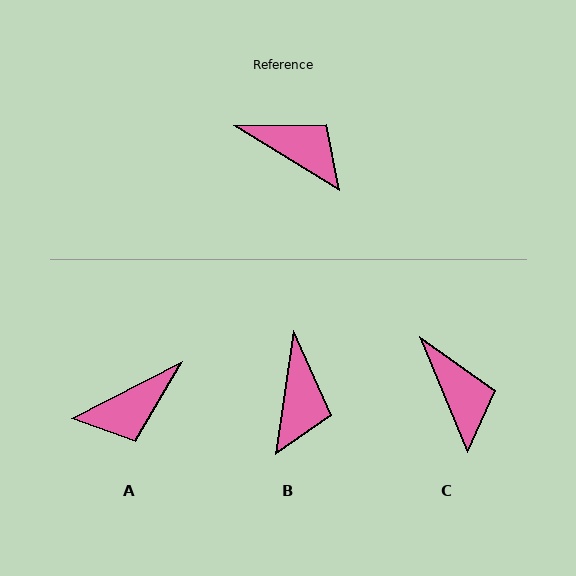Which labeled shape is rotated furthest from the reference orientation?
A, about 121 degrees away.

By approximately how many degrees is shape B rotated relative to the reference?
Approximately 67 degrees clockwise.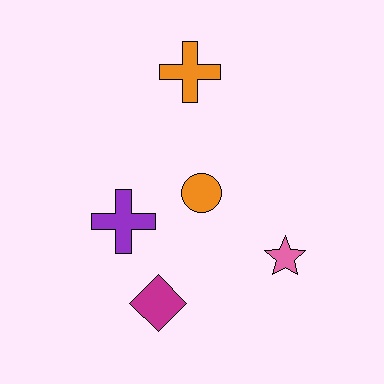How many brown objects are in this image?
There are no brown objects.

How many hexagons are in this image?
There are no hexagons.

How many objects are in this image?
There are 5 objects.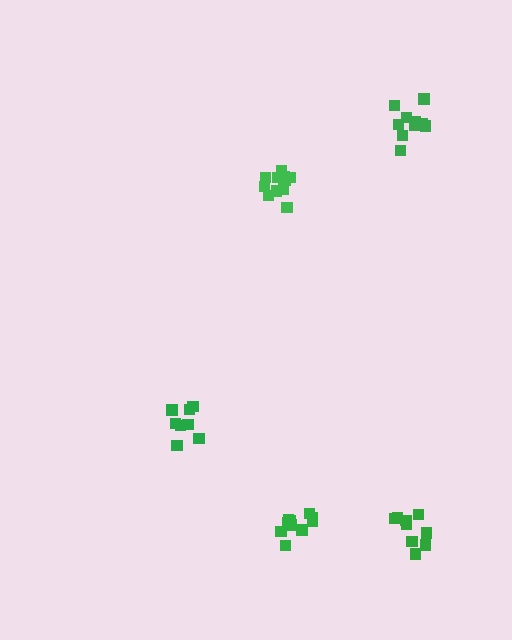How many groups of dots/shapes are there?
There are 5 groups.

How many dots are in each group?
Group 1: 10 dots, Group 2: 10 dots, Group 3: 10 dots, Group 4: 8 dots, Group 5: 13 dots (51 total).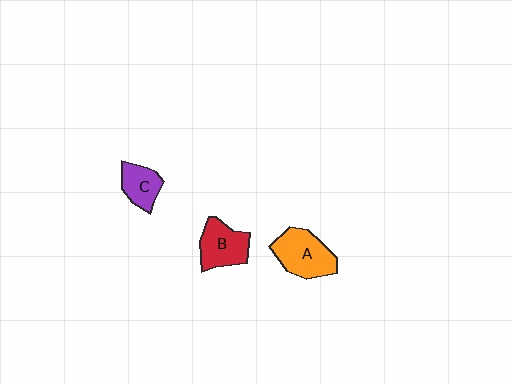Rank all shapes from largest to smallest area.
From largest to smallest: A (orange), B (red), C (purple).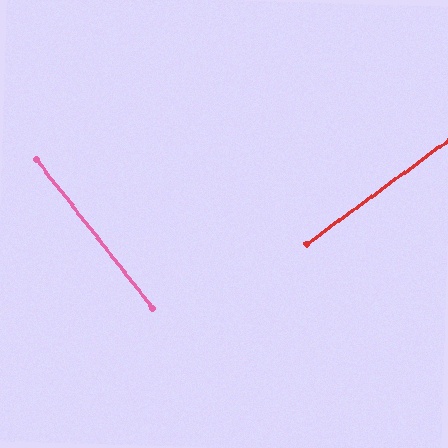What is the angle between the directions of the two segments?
Approximately 88 degrees.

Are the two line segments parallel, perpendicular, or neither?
Perpendicular — they meet at approximately 88°.